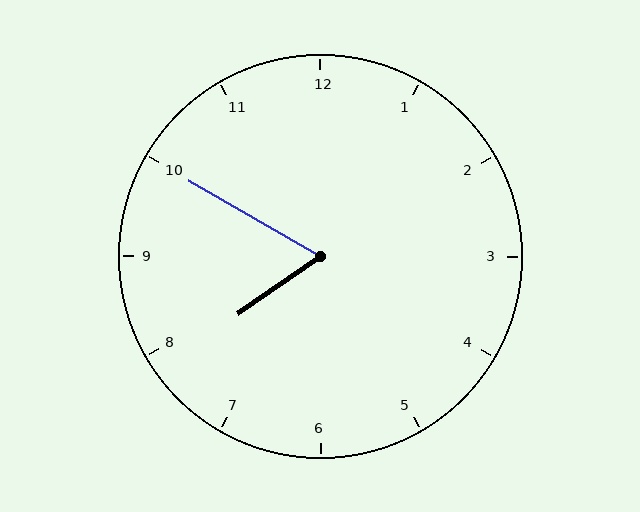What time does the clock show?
7:50.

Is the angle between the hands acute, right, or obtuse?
It is acute.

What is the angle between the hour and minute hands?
Approximately 65 degrees.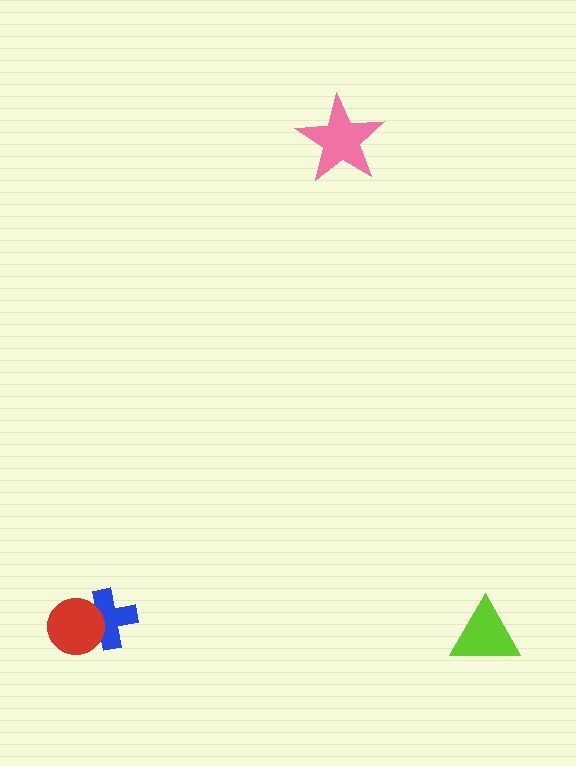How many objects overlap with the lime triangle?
0 objects overlap with the lime triangle.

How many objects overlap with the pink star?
0 objects overlap with the pink star.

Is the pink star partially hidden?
No, no other shape covers it.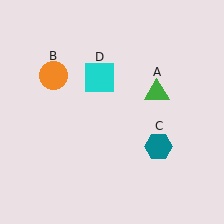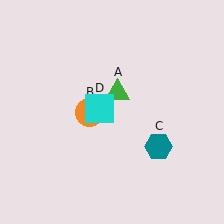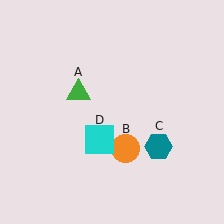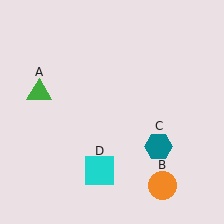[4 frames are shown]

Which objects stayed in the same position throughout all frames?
Teal hexagon (object C) remained stationary.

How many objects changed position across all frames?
3 objects changed position: green triangle (object A), orange circle (object B), cyan square (object D).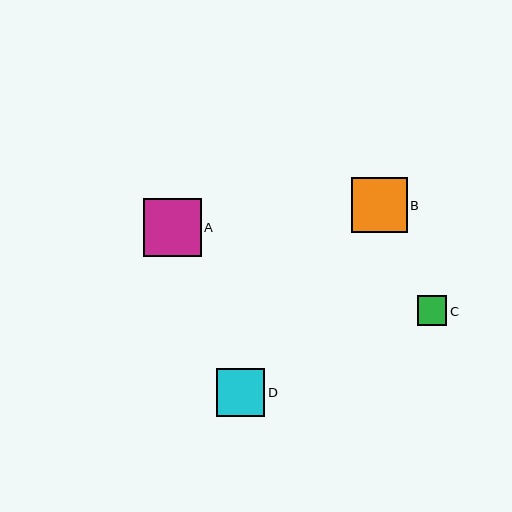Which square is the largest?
Square A is the largest with a size of approximately 58 pixels.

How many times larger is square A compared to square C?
Square A is approximately 1.9 times the size of square C.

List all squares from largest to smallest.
From largest to smallest: A, B, D, C.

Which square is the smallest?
Square C is the smallest with a size of approximately 30 pixels.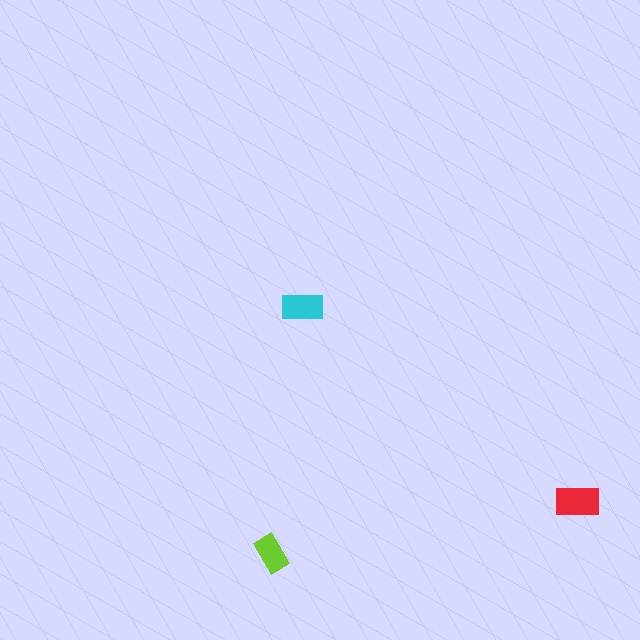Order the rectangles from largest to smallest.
the red one, the cyan one, the lime one.